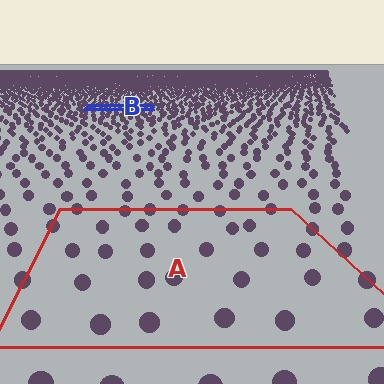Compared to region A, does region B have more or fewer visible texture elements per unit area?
Region B has more texture elements per unit area — they are packed more densely because it is farther away.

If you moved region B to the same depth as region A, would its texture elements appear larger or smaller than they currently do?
They would appear larger. At a closer depth, the same texture elements are projected at a bigger on-screen size.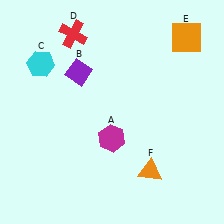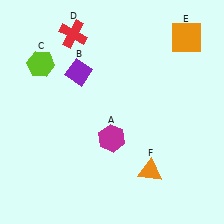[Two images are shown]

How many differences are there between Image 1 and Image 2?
There is 1 difference between the two images.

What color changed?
The hexagon (C) changed from cyan in Image 1 to lime in Image 2.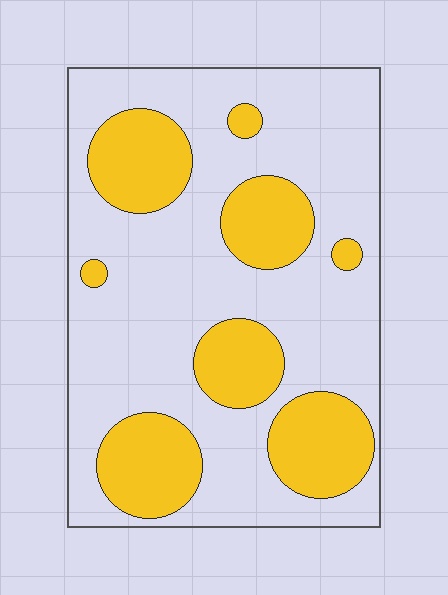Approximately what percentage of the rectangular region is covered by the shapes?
Approximately 30%.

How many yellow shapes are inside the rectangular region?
8.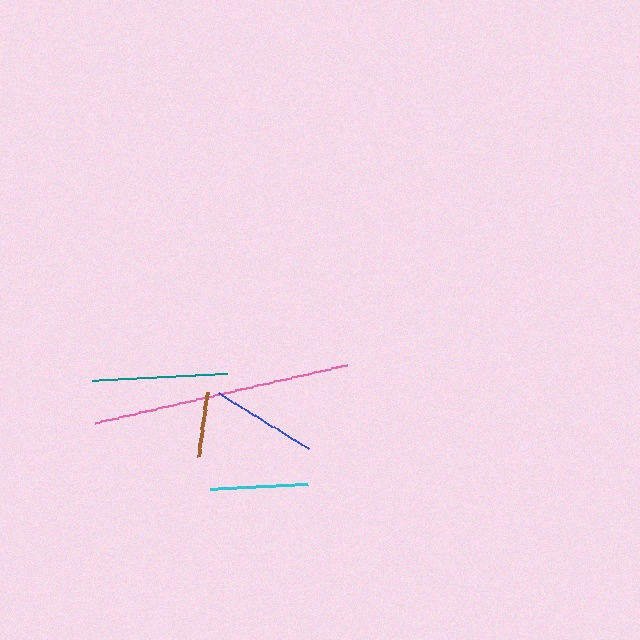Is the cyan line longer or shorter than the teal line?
The teal line is longer than the cyan line.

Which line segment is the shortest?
The brown line is the shortest at approximately 65 pixels.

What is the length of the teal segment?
The teal segment is approximately 135 pixels long.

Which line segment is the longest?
The pink line is the longest at approximately 259 pixels.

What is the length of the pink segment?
The pink segment is approximately 259 pixels long.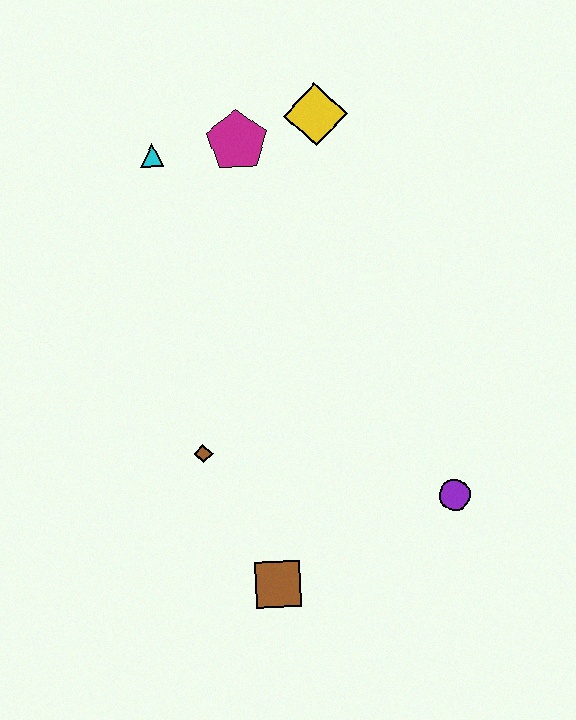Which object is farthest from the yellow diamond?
The brown square is farthest from the yellow diamond.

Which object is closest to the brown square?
The brown diamond is closest to the brown square.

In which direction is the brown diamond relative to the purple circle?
The brown diamond is to the left of the purple circle.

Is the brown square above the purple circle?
No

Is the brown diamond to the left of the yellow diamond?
Yes